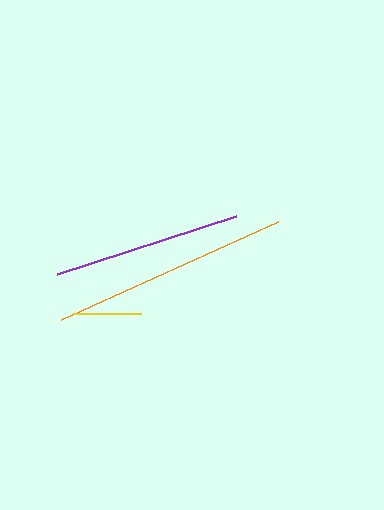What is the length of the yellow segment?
The yellow segment is approximately 69 pixels long.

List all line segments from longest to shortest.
From longest to shortest: orange, purple, yellow.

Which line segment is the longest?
The orange line is the longest at approximately 237 pixels.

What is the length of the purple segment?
The purple segment is approximately 187 pixels long.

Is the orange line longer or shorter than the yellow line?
The orange line is longer than the yellow line.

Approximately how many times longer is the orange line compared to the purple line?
The orange line is approximately 1.3 times the length of the purple line.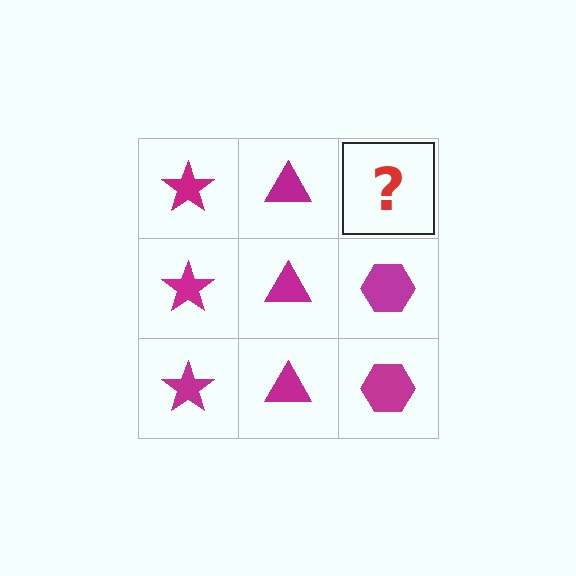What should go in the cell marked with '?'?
The missing cell should contain a magenta hexagon.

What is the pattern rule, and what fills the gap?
The rule is that each column has a consistent shape. The gap should be filled with a magenta hexagon.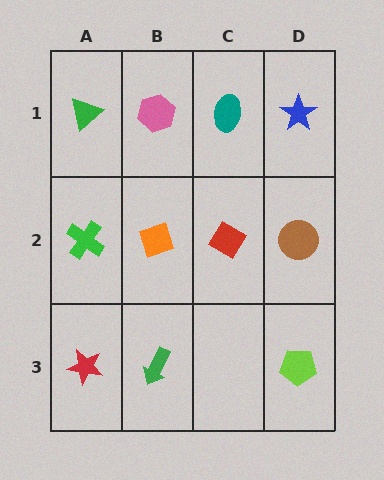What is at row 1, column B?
A pink hexagon.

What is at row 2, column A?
A green cross.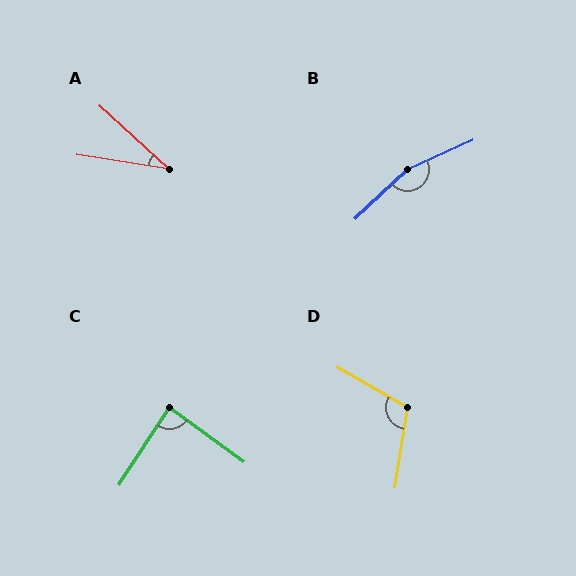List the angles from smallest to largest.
A (33°), C (87°), D (110°), B (161°).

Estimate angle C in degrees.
Approximately 87 degrees.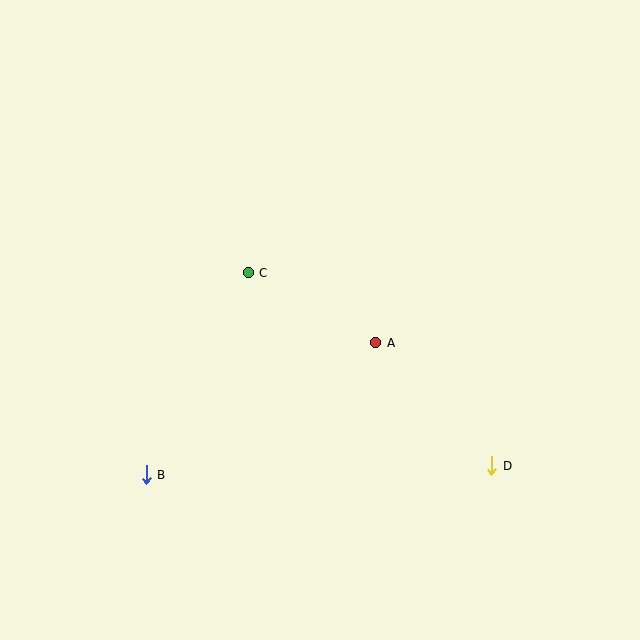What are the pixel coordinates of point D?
Point D is at (492, 466).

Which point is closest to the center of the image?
Point A at (376, 343) is closest to the center.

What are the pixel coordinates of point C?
Point C is at (248, 273).